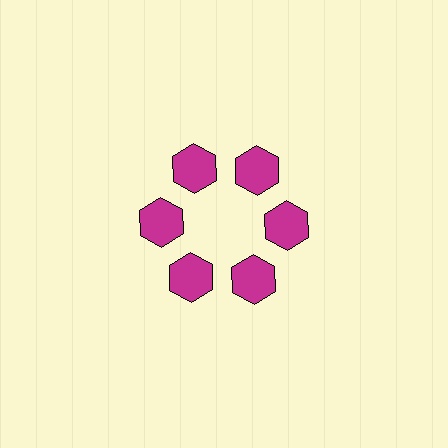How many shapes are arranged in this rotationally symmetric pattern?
There are 6 shapes, arranged in 6 groups of 1.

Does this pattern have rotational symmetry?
Yes, this pattern has 6-fold rotational symmetry. It looks the same after rotating 60 degrees around the center.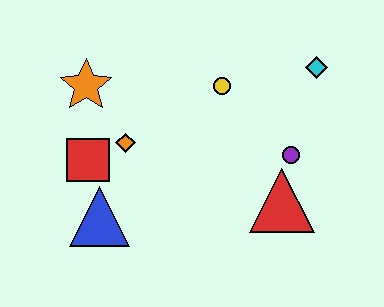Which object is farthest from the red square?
The cyan diamond is farthest from the red square.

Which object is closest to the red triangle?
The purple circle is closest to the red triangle.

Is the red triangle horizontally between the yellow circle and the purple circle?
Yes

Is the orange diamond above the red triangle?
Yes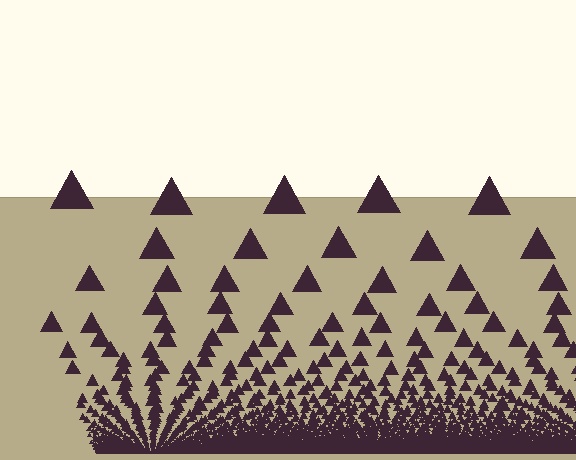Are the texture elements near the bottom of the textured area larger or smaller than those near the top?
Smaller. The gradient is inverted — elements near the bottom are smaller and denser.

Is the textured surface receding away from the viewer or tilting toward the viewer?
The surface appears to tilt toward the viewer. Texture elements get larger and sparser toward the top.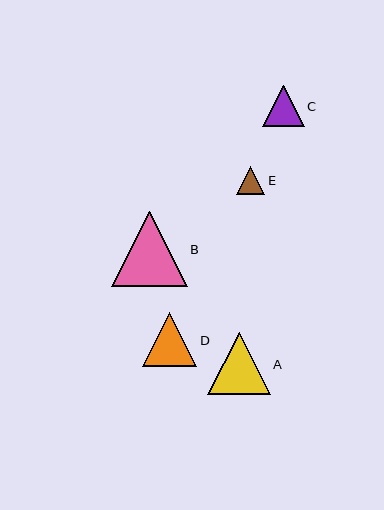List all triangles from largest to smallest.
From largest to smallest: B, A, D, C, E.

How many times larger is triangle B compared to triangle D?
Triangle B is approximately 1.4 times the size of triangle D.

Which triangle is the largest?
Triangle B is the largest with a size of approximately 75 pixels.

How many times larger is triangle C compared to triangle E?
Triangle C is approximately 1.5 times the size of triangle E.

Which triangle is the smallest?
Triangle E is the smallest with a size of approximately 28 pixels.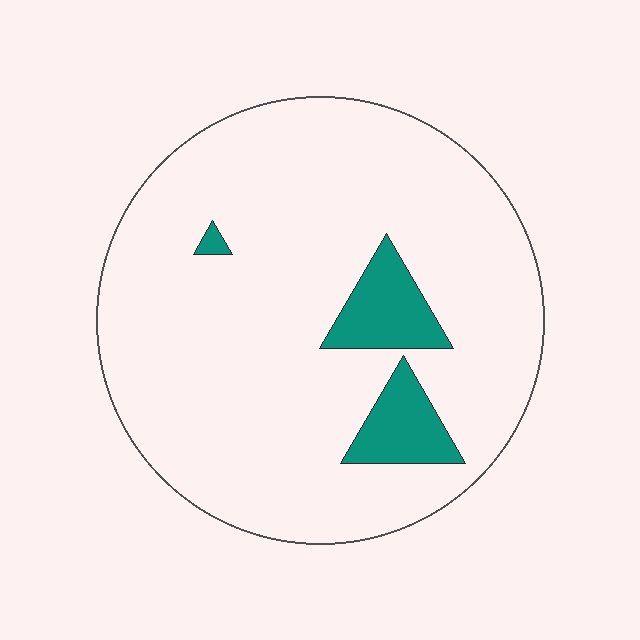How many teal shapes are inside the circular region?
3.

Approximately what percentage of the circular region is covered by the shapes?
Approximately 10%.